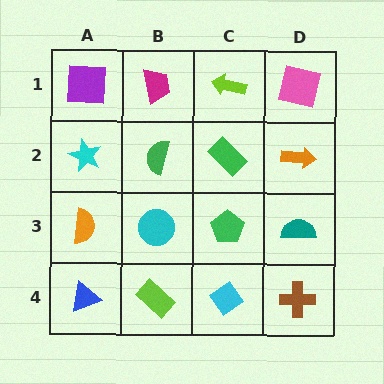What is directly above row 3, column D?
An orange arrow.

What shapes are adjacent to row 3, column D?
An orange arrow (row 2, column D), a brown cross (row 4, column D), a green pentagon (row 3, column C).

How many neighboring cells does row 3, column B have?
4.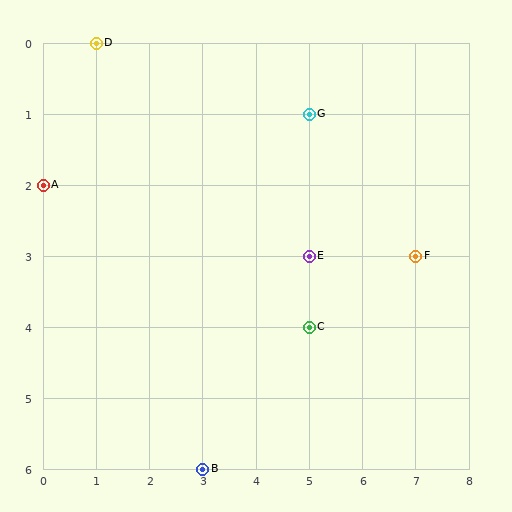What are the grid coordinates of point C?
Point C is at grid coordinates (5, 4).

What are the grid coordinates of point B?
Point B is at grid coordinates (3, 6).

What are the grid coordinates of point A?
Point A is at grid coordinates (0, 2).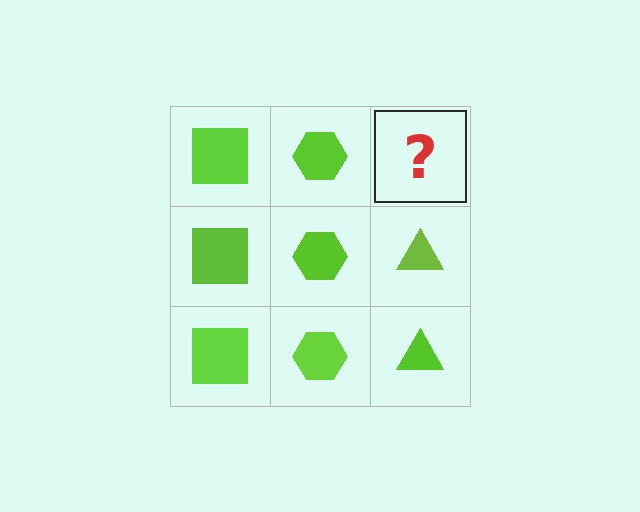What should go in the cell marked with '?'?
The missing cell should contain a lime triangle.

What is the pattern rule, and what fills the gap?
The rule is that each column has a consistent shape. The gap should be filled with a lime triangle.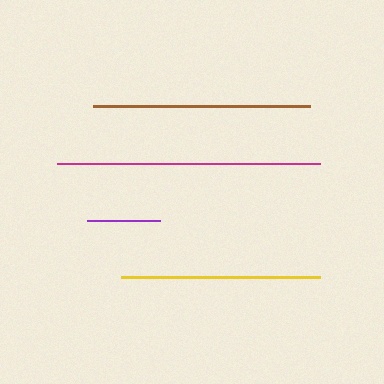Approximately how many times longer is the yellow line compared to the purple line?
The yellow line is approximately 2.8 times the length of the purple line.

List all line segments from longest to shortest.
From longest to shortest: magenta, brown, yellow, purple.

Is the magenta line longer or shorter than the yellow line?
The magenta line is longer than the yellow line.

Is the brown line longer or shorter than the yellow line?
The brown line is longer than the yellow line.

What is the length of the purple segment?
The purple segment is approximately 72 pixels long.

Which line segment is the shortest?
The purple line is the shortest at approximately 72 pixels.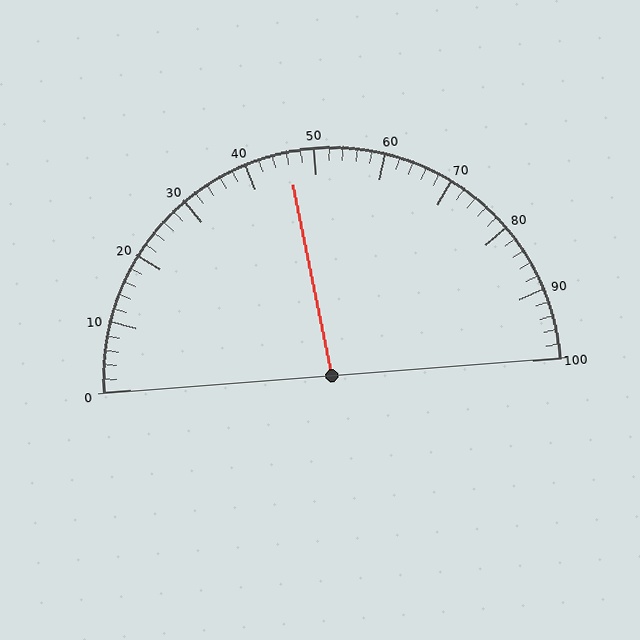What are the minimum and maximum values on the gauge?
The gauge ranges from 0 to 100.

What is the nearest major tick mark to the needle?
The nearest major tick mark is 50.